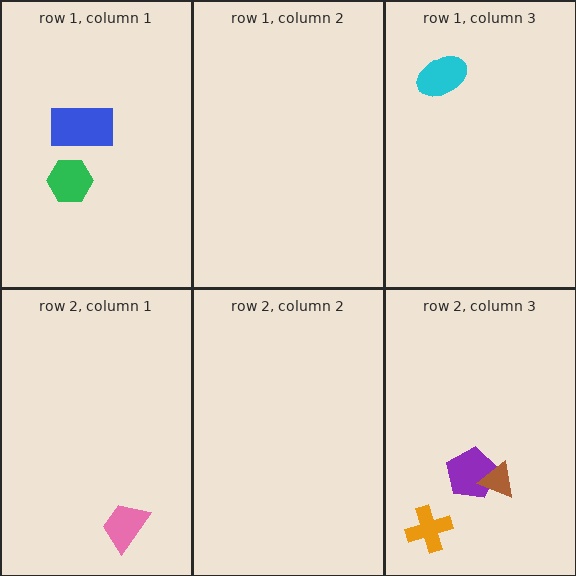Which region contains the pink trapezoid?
The row 2, column 1 region.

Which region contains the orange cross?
The row 2, column 3 region.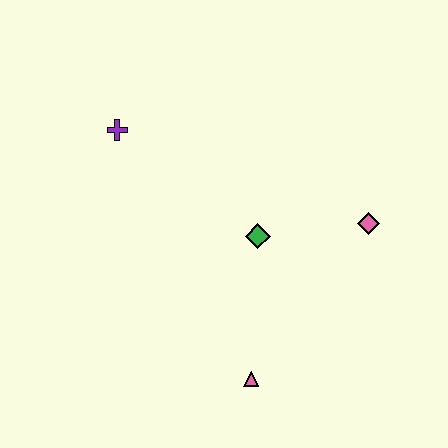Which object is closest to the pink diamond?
The green diamond is closest to the pink diamond.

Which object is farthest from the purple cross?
The pink triangle is farthest from the purple cross.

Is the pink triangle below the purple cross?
Yes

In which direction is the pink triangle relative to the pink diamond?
The pink triangle is below the pink diamond.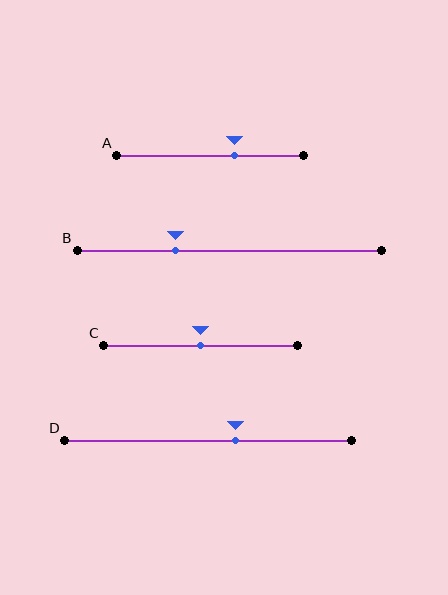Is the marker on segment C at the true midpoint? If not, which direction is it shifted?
Yes, the marker on segment C is at the true midpoint.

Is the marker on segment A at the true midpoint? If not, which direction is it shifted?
No, the marker on segment A is shifted to the right by about 13% of the segment length.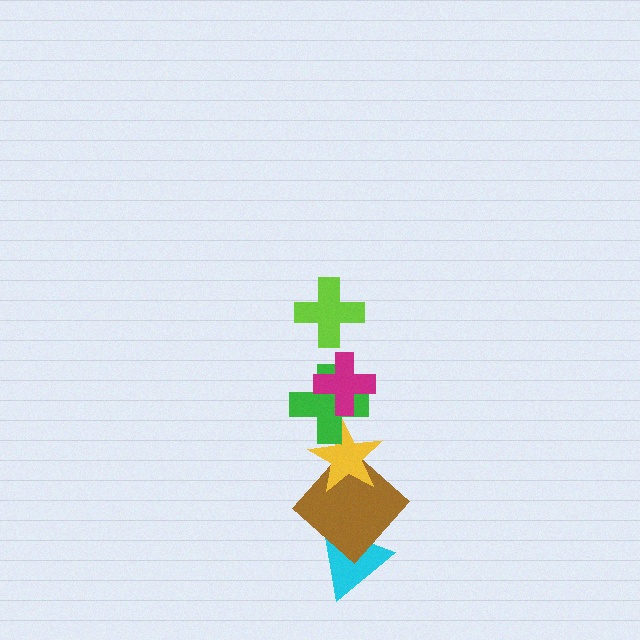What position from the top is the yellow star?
The yellow star is 4th from the top.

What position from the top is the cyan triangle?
The cyan triangle is 6th from the top.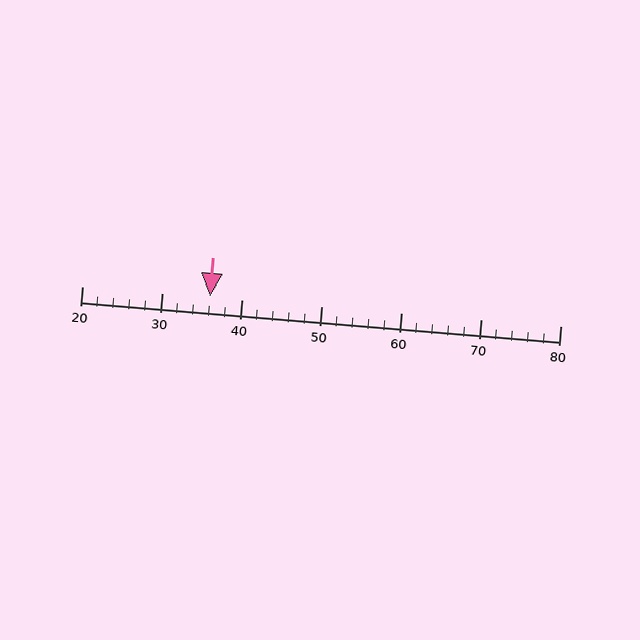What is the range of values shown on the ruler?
The ruler shows values from 20 to 80.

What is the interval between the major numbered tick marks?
The major tick marks are spaced 10 units apart.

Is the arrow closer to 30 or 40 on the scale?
The arrow is closer to 40.